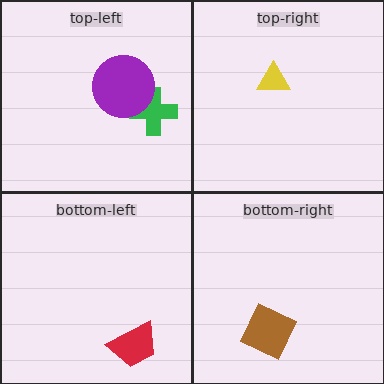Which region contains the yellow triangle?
The top-right region.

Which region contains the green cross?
The top-left region.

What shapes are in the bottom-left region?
The red trapezoid.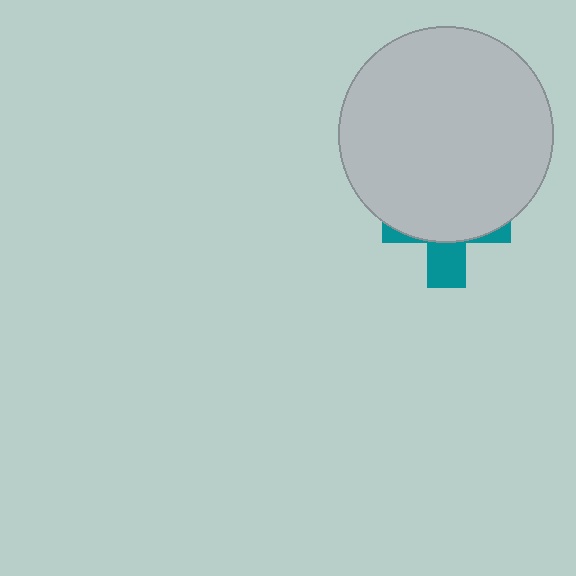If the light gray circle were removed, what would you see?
You would see the complete teal cross.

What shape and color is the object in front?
The object in front is a light gray circle.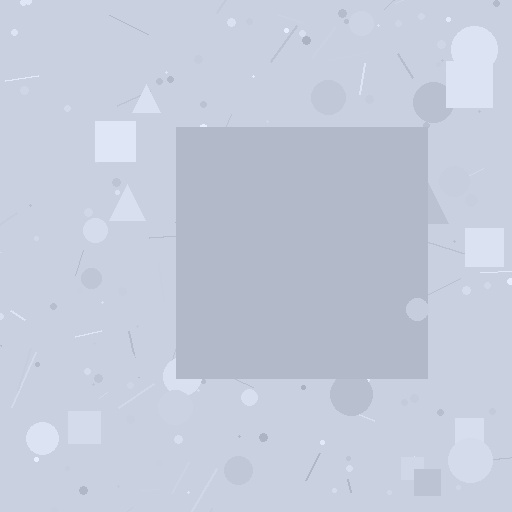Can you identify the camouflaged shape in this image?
The camouflaged shape is a square.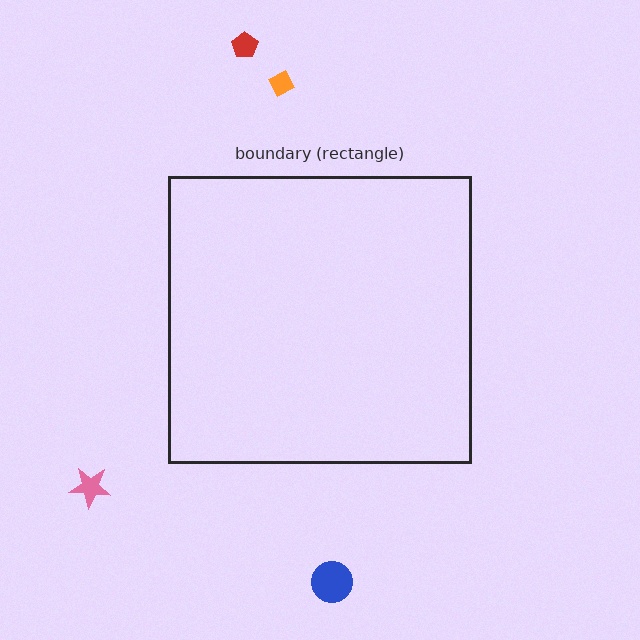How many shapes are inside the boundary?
0 inside, 4 outside.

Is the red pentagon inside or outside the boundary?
Outside.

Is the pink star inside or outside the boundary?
Outside.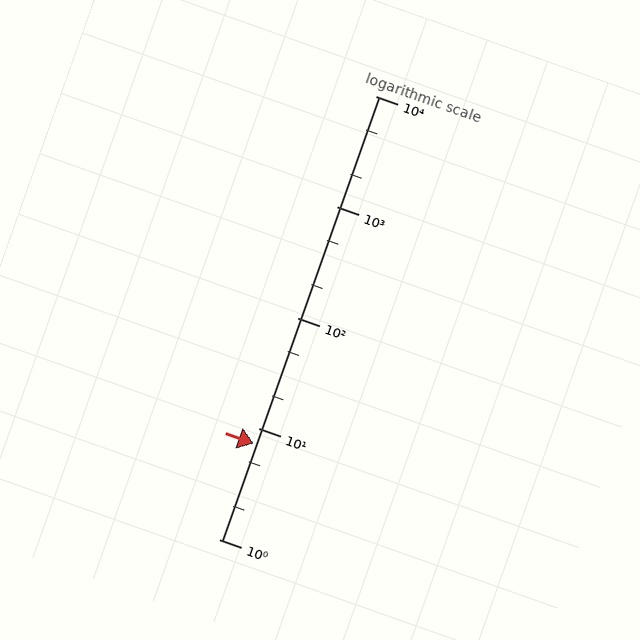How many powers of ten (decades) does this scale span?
The scale spans 4 decades, from 1 to 10000.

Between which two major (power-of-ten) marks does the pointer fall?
The pointer is between 1 and 10.